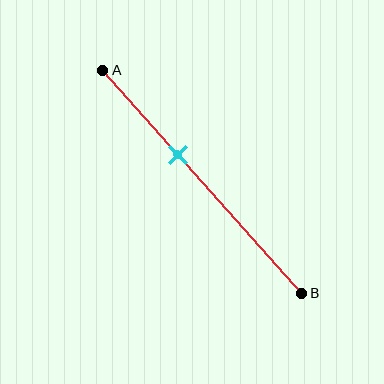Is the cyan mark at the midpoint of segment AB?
No, the mark is at about 40% from A, not at the 50% midpoint.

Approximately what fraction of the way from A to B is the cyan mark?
The cyan mark is approximately 40% of the way from A to B.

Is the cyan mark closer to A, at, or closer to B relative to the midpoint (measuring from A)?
The cyan mark is closer to point A than the midpoint of segment AB.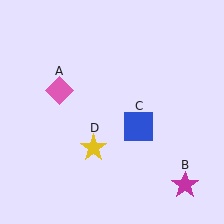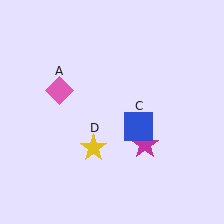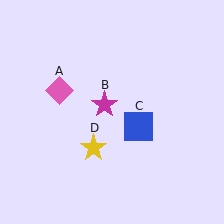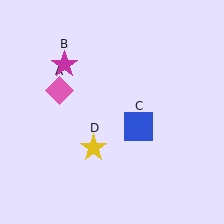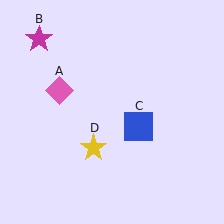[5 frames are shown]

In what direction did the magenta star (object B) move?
The magenta star (object B) moved up and to the left.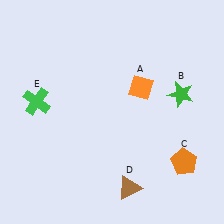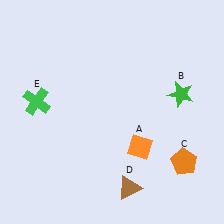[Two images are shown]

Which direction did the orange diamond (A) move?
The orange diamond (A) moved down.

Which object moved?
The orange diamond (A) moved down.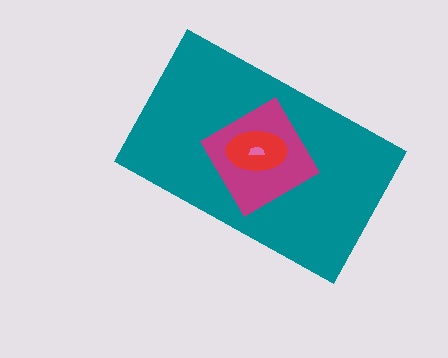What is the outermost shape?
The teal rectangle.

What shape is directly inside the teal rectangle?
The magenta diamond.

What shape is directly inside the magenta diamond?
The red ellipse.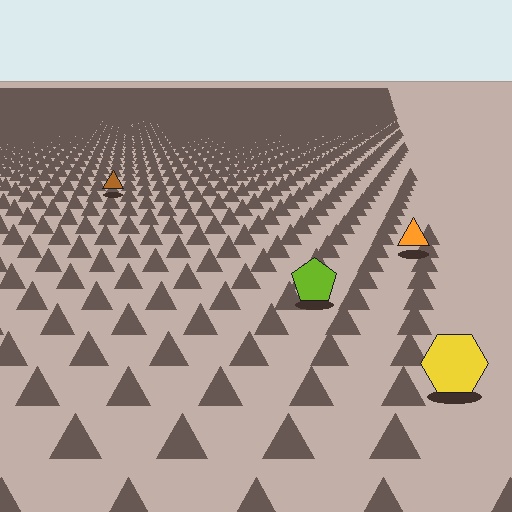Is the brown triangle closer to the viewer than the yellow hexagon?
No. The yellow hexagon is closer — you can tell from the texture gradient: the ground texture is coarser near it.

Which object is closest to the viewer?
The yellow hexagon is closest. The texture marks near it are larger and more spread out.